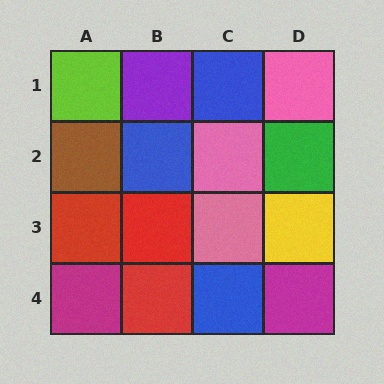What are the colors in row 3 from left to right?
Red, red, pink, yellow.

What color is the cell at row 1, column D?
Pink.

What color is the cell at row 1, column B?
Purple.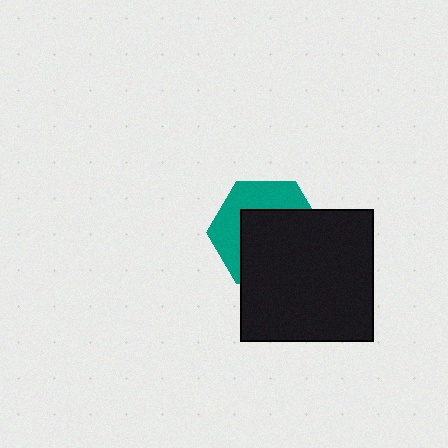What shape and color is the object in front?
The object in front is a black square.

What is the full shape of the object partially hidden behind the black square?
The partially hidden object is a teal hexagon.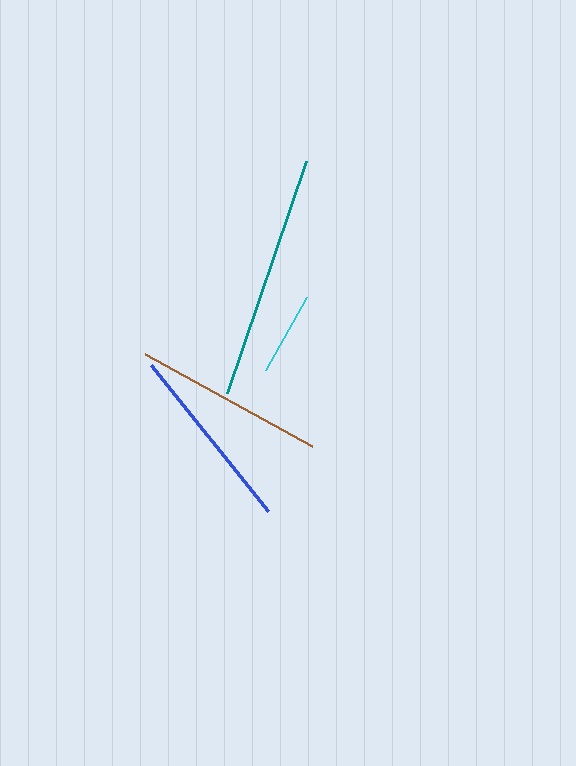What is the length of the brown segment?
The brown segment is approximately 191 pixels long.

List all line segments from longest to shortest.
From longest to shortest: teal, brown, blue, cyan.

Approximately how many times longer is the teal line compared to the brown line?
The teal line is approximately 1.3 times the length of the brown line.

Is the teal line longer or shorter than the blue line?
The teal line is longer than the blue line.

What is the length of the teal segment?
The teal segment is approximately 244 pixels long.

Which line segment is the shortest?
The cyan line is the shortest at approximately 84 pixels.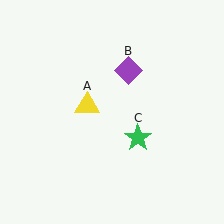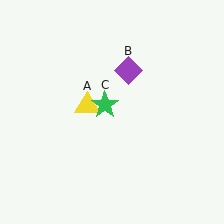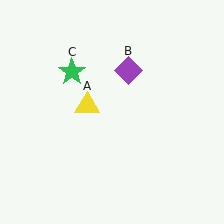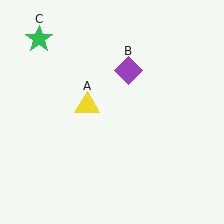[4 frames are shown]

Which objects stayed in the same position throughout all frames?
Yellow triangle (object A) and purple diamond (object B) remained stationary.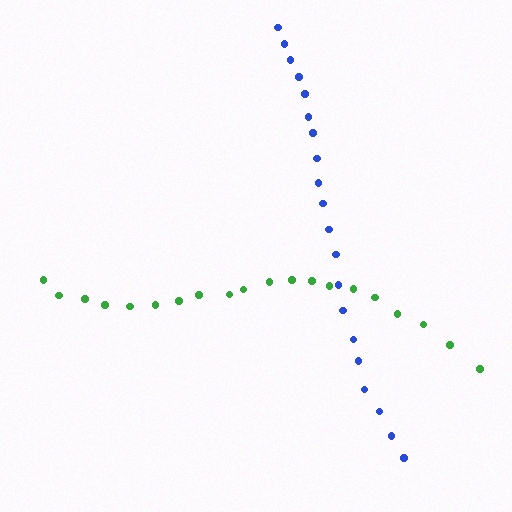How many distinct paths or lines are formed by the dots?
There are 2 distinct paths.